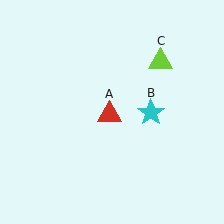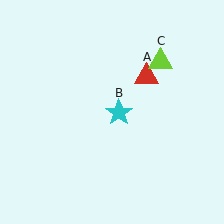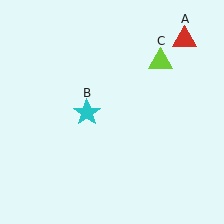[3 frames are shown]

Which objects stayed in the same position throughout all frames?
Lime triangle (object C) remained stationary.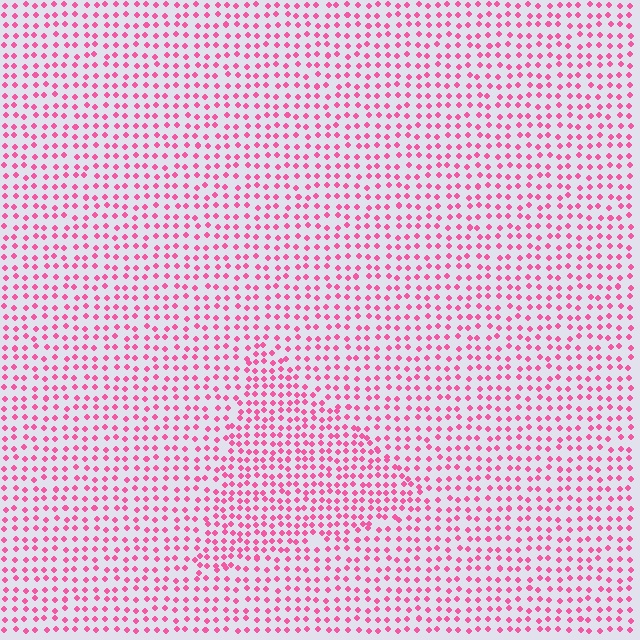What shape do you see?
I see a triangle.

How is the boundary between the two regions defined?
The boundary is defined by a change in element density (approximately 1.5x ratio). All elements are the same color, size, and shape.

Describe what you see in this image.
The image contains small pink elements arranged at two different densities. A triangle-shaped region is visible where the elements are more densely packed than the surrounding area.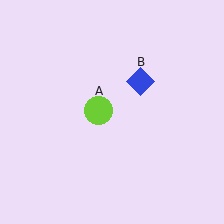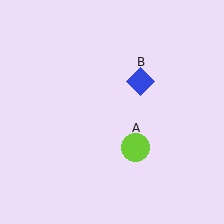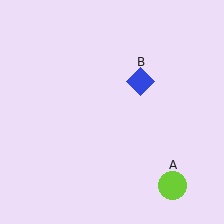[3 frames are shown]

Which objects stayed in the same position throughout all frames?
Blue diamond (object B) remained stationary.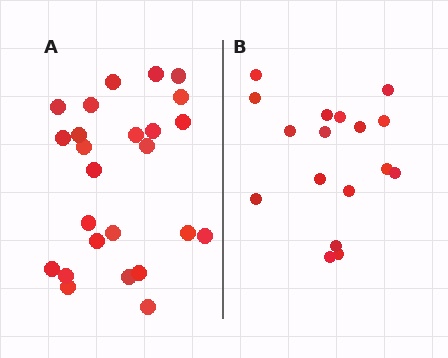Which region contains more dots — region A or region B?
Region A (the left region) has more dots.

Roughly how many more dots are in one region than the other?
Region A has roughly 8 or so more dots than region B.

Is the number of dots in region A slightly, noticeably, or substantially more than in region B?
Region A has substantially more. The ratio is roughly 1.5 to 1.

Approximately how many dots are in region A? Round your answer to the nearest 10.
About 20 dots. (The exact count is 25, which rounds to 20.)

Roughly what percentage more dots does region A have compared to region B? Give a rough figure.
About 45% more.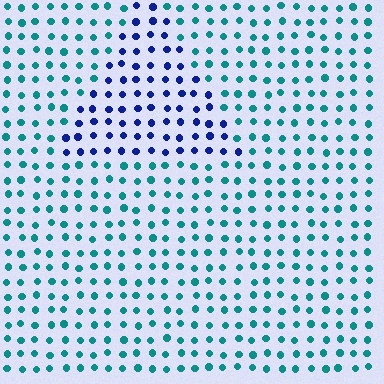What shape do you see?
I see a triangle.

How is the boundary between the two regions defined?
The boundary is defined purely by a slight shift in hue (about 55 degrees). Spacing, size, and orientation are identical on both sides.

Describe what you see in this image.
The image is filled with small teal elements in a uniform arrangement. A triangle-shaped region is visible where the elements are tinted to a slightly different hue, forming a subtle color boundary.